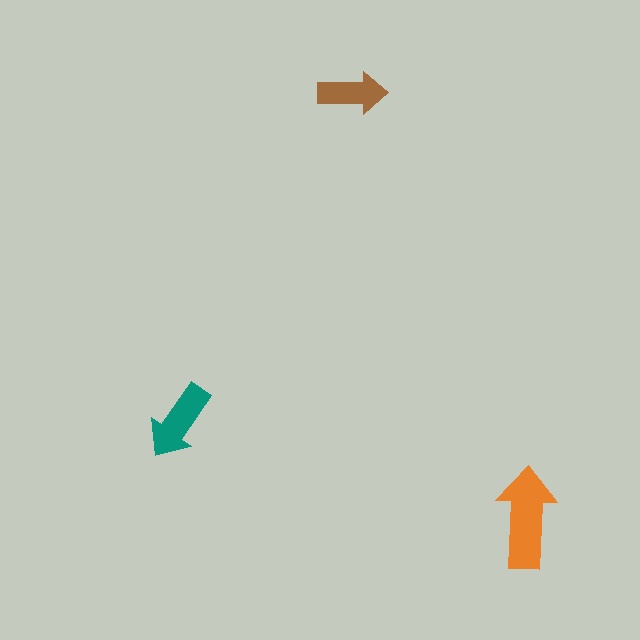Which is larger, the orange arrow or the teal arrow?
The orange one.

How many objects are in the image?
There are 3 objects in the image.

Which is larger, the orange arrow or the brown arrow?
The orange one.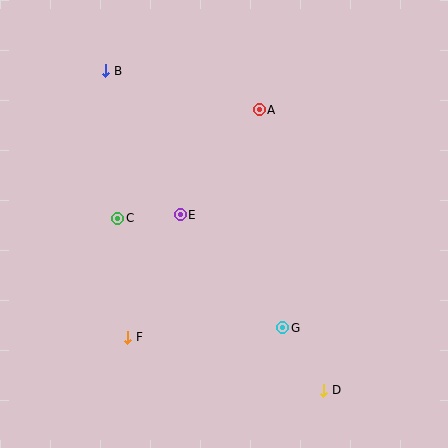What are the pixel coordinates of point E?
Point E is at (180, 215).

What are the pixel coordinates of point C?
Point C is at (118, 218).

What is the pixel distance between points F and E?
The distance between F and E is 133 pixels.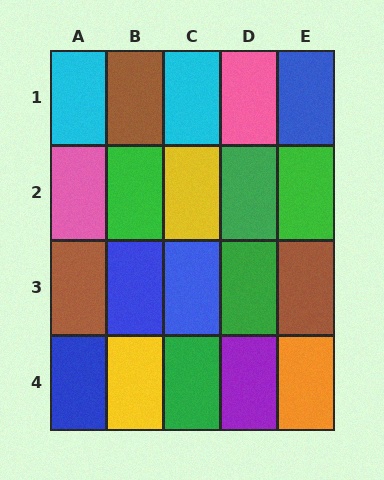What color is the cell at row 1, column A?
Cyan.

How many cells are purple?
1 cell is purple.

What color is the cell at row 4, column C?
Green.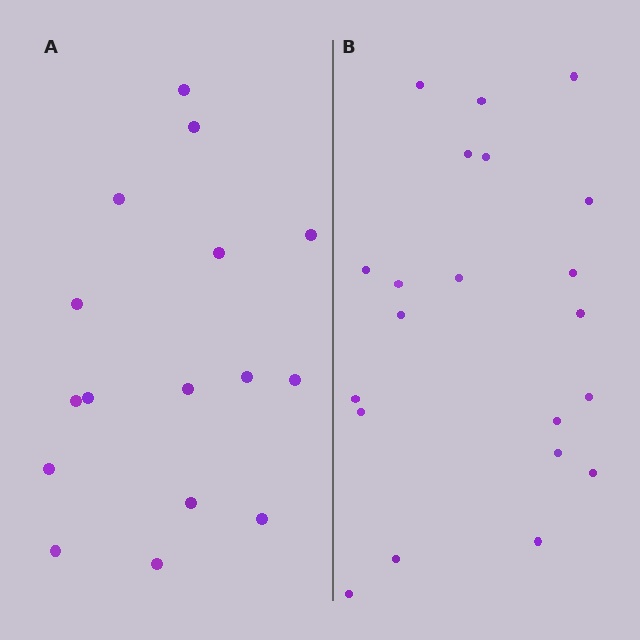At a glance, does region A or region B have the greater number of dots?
Region B (the right region) has more dots.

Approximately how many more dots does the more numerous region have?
Region B has about 5 more dots than region A.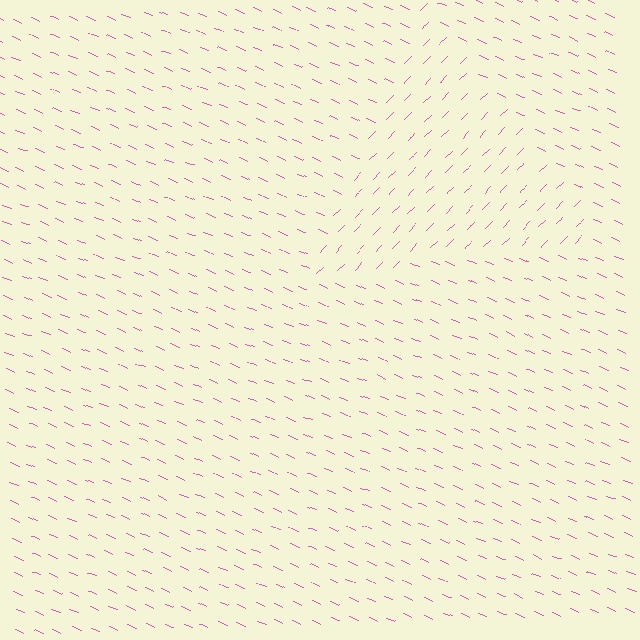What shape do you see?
I see a triangle.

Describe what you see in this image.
The image is filled with small pink line segments. A triangle region in the image has lines oriented differently from the surrounding lines, creating a visible texture boundary.